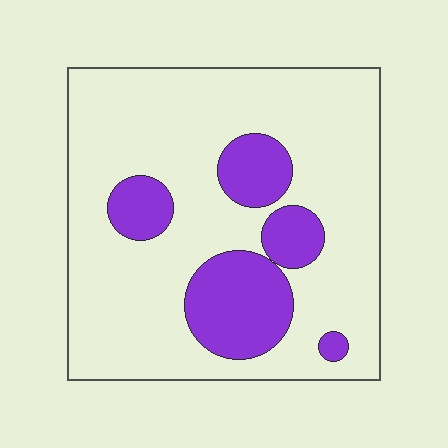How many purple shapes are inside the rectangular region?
5.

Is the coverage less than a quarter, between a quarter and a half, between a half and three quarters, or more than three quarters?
Less than a quarter.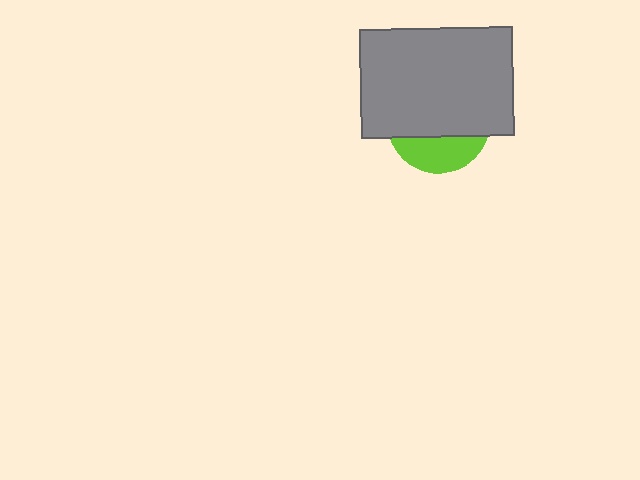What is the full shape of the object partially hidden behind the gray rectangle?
The partially hidden object is a lime circle.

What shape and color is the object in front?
The object in front is a gray rectangle.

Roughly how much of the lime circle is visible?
A small part of it is visible (roughly 33%).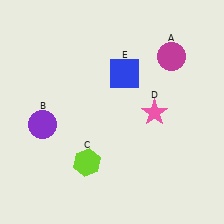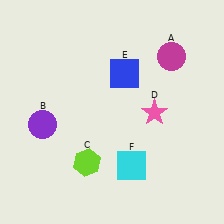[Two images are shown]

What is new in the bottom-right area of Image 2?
A cyan square (F) was added in the bottom-right area of Image 2.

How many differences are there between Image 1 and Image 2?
There is 1 difference between the two images.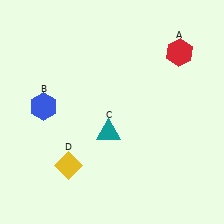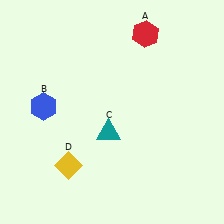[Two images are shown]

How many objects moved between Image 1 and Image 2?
1 object moved between the two images.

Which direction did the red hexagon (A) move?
The red hexagon (A) moved left.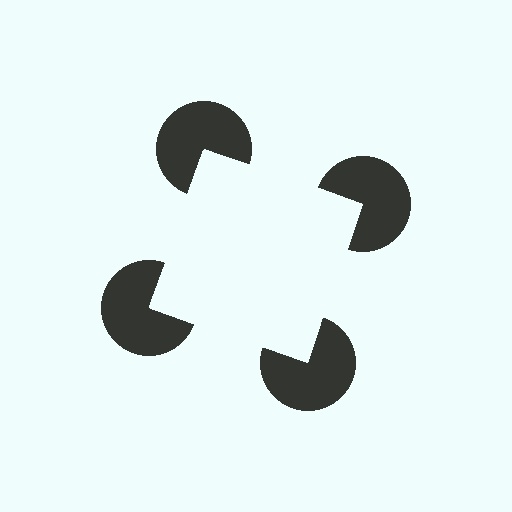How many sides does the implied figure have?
4 sides.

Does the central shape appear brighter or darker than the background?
It typically appears slightly brighter than the background, even though no actual brightness change is drawn.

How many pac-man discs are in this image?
There are 4 — one at each vertex of the illusory square.